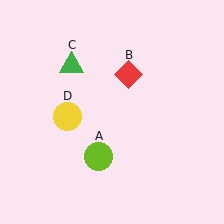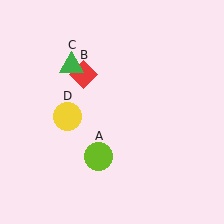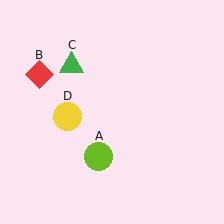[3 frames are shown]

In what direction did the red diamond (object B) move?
The red diamond (object B) moved left.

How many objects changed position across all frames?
1 object changed position: red diamond (object B).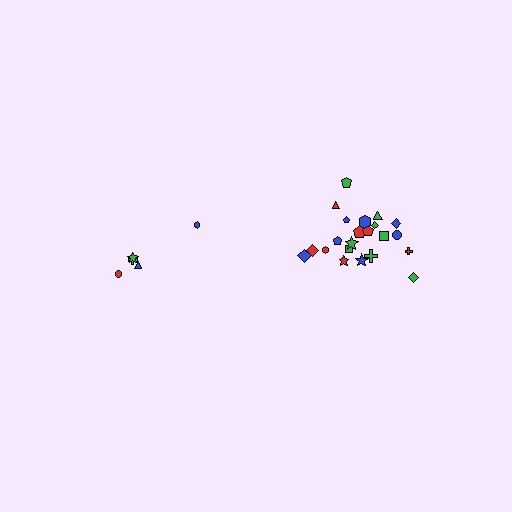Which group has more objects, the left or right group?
The right group.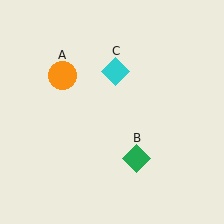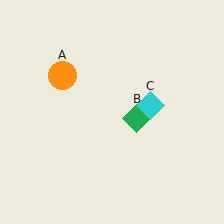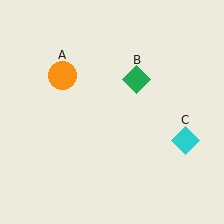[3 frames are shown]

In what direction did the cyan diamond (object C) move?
The cyan diamond (object C) moved down and to the right.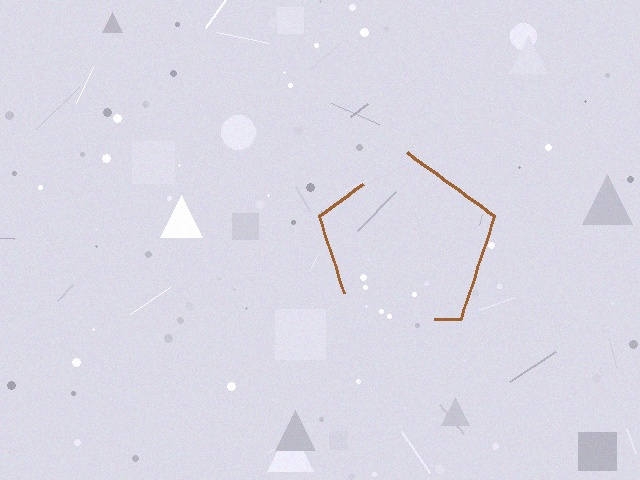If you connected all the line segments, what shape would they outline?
They would outline a pentagon.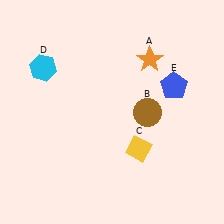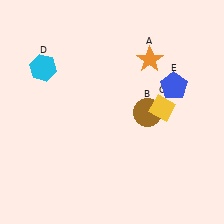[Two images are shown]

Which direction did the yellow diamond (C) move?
The yellow diamond (C) moved up.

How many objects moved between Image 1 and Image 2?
1 object moved between the two images.